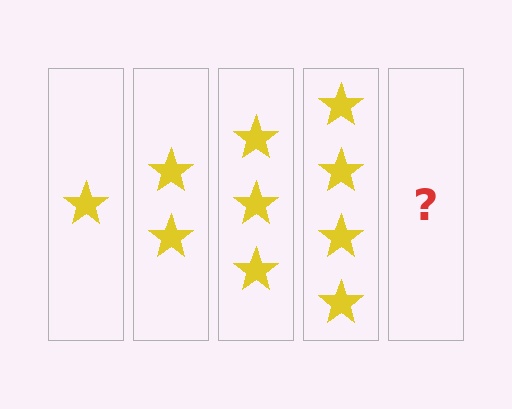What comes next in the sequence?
The next element should be 5 stars.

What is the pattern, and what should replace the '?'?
The pattern is that each step adds one more star. The '?' should be 5 stars.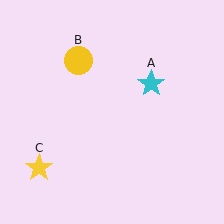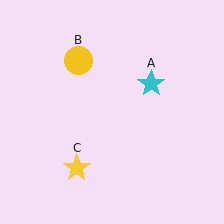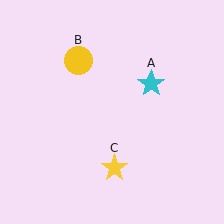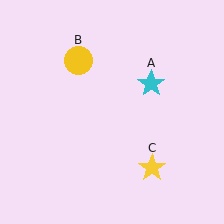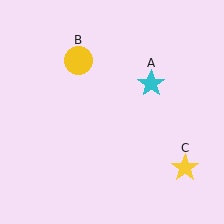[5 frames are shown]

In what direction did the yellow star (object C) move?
The yellow star (object C) moved right.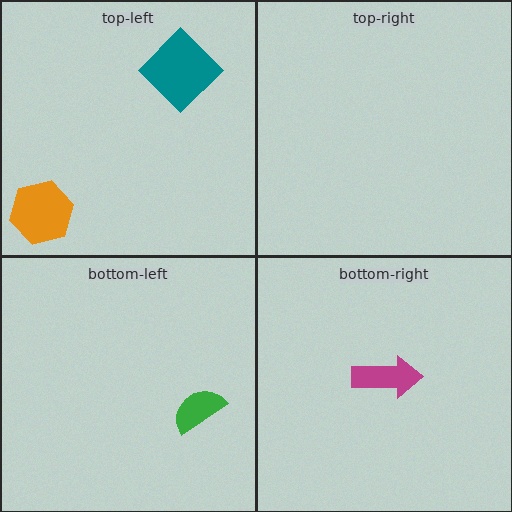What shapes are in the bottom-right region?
The magenta arrow.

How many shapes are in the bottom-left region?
1.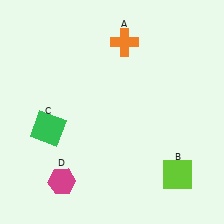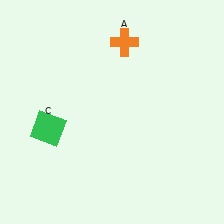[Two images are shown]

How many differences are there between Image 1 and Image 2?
There are 2 differences between the two images.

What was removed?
The lime square (B), the magenta hexagon (D) were removed in Image 2.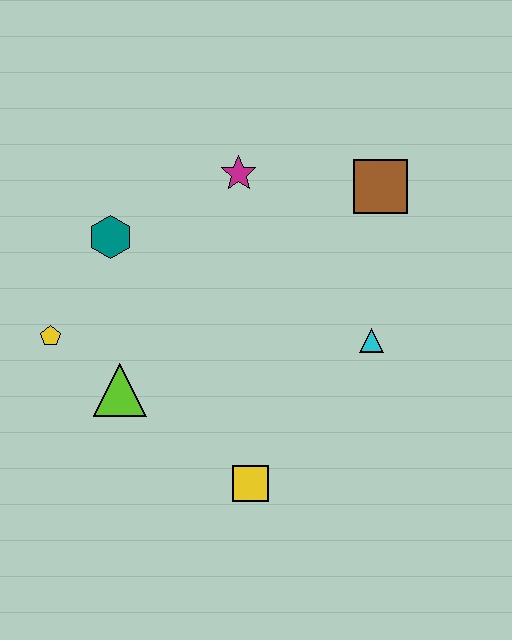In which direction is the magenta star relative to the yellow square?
The magenta star is above the yellow square.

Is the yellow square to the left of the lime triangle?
No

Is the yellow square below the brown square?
Yes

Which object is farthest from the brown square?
The yellow pentagon is farthest from the brown square.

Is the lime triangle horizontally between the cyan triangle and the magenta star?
No